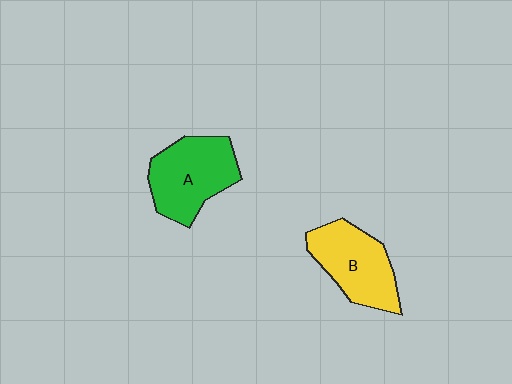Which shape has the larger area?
Shape A (green).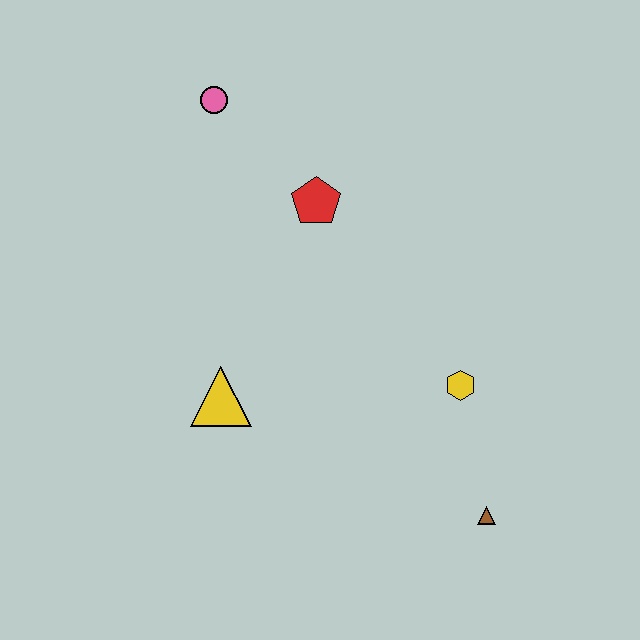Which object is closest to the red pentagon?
The pink circle is closest to the red pentagon.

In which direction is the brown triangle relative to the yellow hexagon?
The brown triangle is below the yellow hexagon.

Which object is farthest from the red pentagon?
The brown triangle is farthest from the red pentagon.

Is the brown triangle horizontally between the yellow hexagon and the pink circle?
No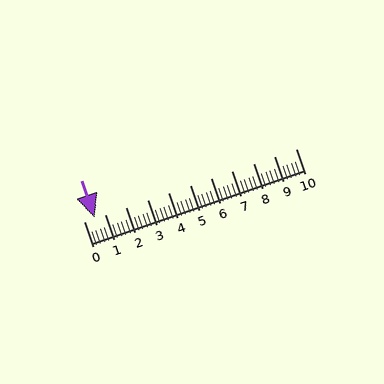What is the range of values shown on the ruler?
The ruler shows values from 0 to 10.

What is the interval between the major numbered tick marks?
The major tick marks are spaced 1 units apart.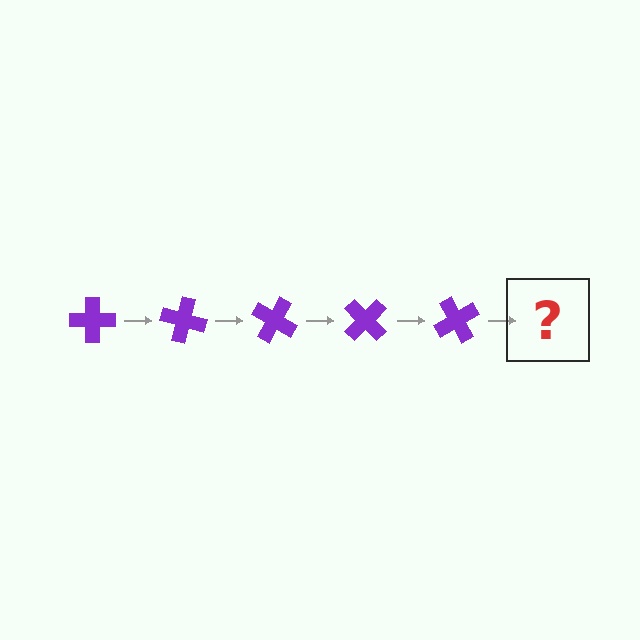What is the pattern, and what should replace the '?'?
The pattern is that the cross rotates 15 degrees each step. The '?' should be a purple cross rotated 75 degrees.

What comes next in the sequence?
The next element should be a purple cross rotated 75 degrees.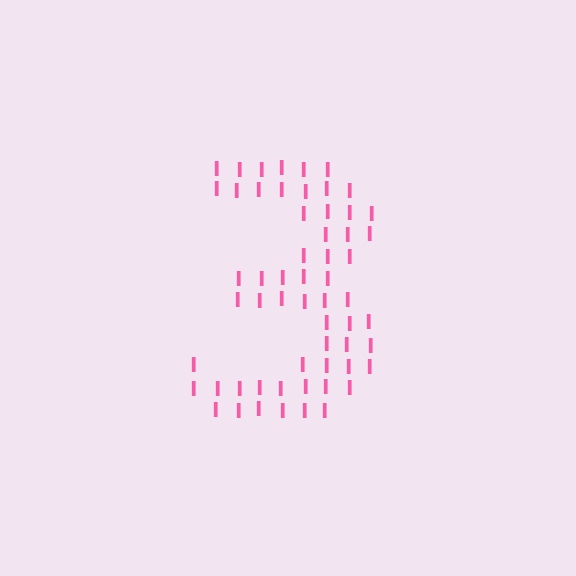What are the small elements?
The small elements are letter I's.